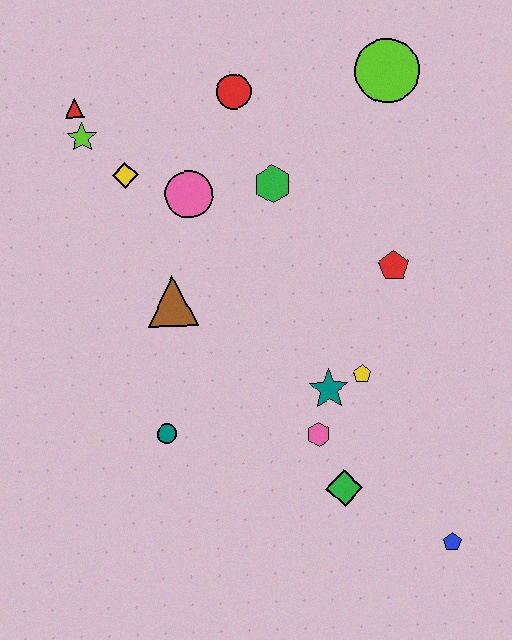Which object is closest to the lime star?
The red triangle is closest to the lime star.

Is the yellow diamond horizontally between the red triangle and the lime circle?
Yes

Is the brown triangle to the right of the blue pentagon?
No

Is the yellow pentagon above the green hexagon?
No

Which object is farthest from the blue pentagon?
The red triangle is farthest from the blue pentagon.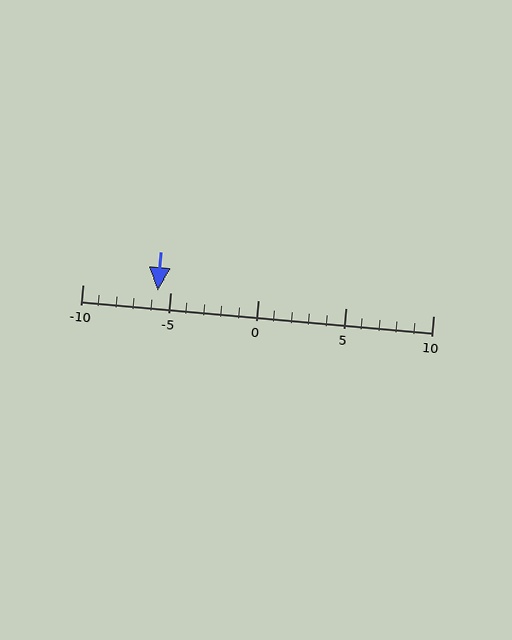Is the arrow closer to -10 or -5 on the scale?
The arrow is closer to -5.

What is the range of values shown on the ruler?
The ruler shows values from -10 to 10.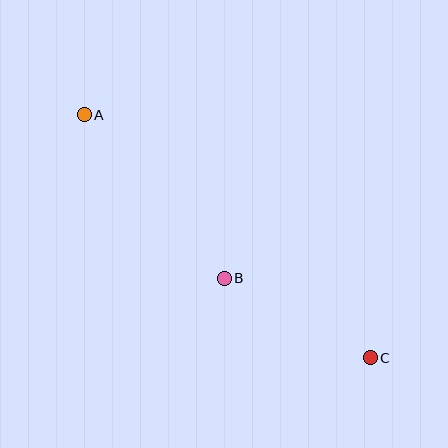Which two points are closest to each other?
Points B and C are closest to each other.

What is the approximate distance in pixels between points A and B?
The distance between A and B is approximately 215 pixels.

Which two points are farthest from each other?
Points A and C are farthest from each other.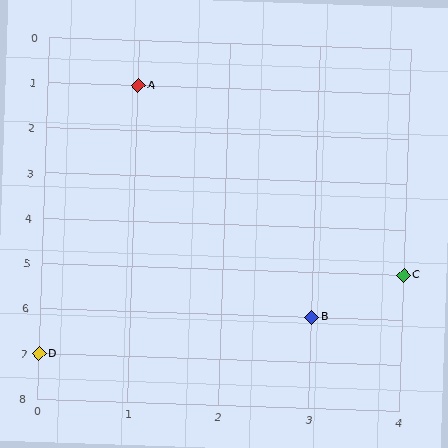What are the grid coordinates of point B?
Point B is at grid coordinates (3, 6).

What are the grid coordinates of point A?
Point A is at grid coordinates (1, 1).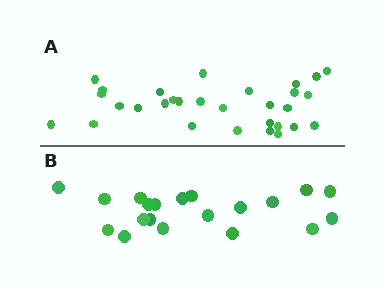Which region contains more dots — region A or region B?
Region A (the top region) has more dots.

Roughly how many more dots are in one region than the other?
Region A has roughly 10 or so more dots than region B.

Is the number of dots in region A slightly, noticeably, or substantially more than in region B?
Region A has substantially more. The ratio is roughly 1.5 to 1.